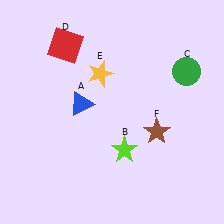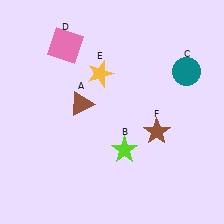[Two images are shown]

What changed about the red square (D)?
In Image 1, D is red. In Image 2, it changed to pink.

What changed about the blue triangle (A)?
In Image 1, A is blue. In Image 2, it changed to brown.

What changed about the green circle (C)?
In Image 1, C is green. In Image 2, it changed to teal.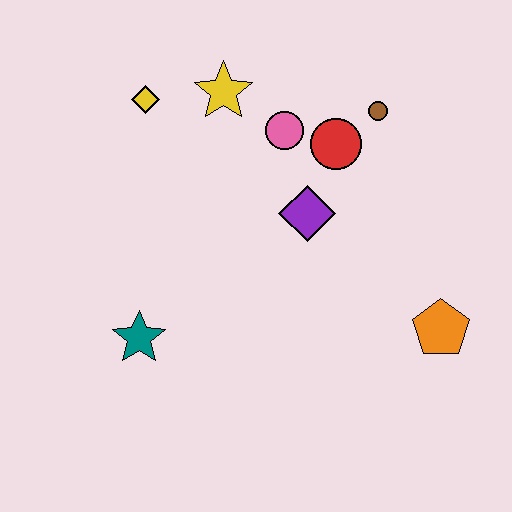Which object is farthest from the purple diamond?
The teal star is farthest from the purple diamond.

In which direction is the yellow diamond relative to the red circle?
The yellow diamond is to the left of the red circle.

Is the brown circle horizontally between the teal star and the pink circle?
No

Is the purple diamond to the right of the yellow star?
Yes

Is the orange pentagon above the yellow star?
No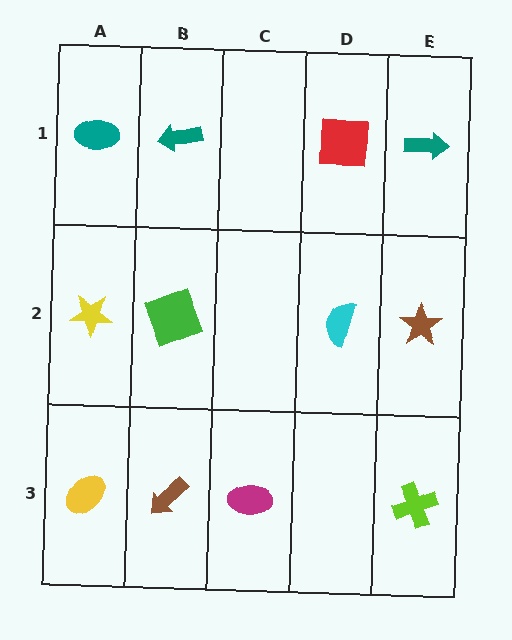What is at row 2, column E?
A brown star.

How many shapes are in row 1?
4 shapes.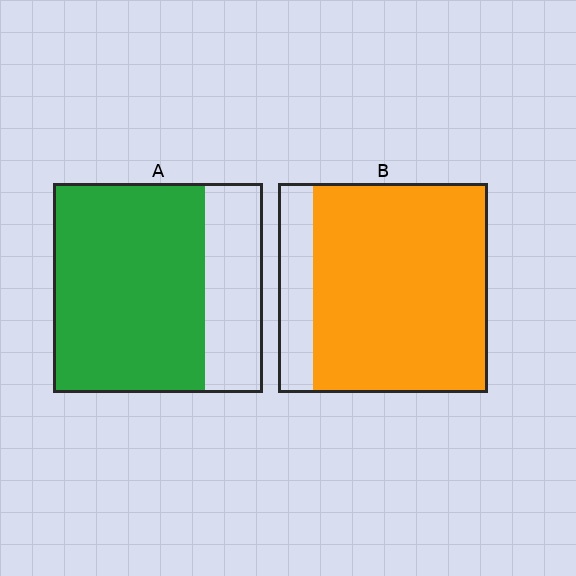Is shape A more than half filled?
Yes.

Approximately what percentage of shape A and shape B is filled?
A is approximately 70% and B is approximately 85%.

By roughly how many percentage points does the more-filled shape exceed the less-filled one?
By roughly 10 percentage points (B over A).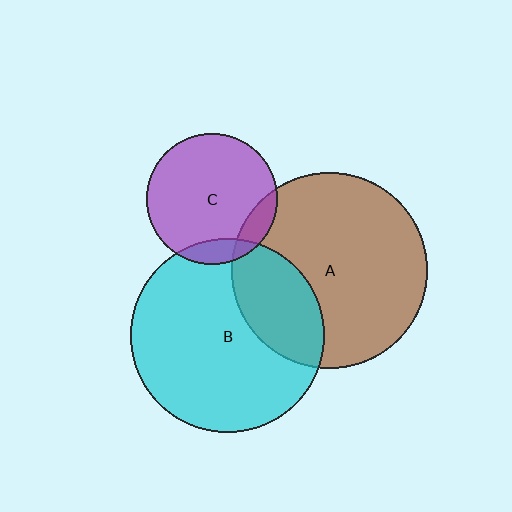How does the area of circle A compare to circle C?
Approximately 2.2 times.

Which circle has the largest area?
Circle A (brown).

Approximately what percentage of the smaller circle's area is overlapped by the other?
Approximately 25%.